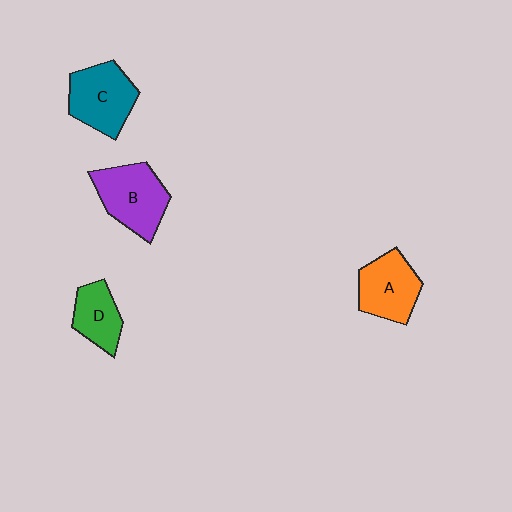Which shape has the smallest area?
Shape D (green).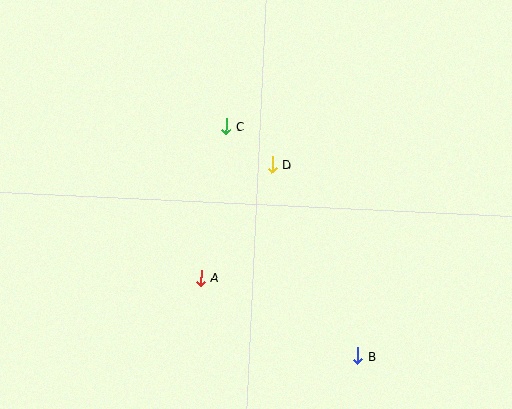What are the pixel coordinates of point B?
Point B is at (358, 356).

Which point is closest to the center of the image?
Point D at (272, 164) is closest to the center.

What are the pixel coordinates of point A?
Point A is at (201, 278).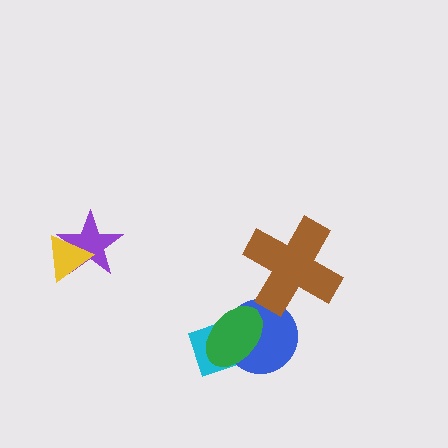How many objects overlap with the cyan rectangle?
2 objects overlap with the cyan rectangle.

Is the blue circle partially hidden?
Yes, it is partially covered by another shape.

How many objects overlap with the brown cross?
1 object overlaps with the brown cross.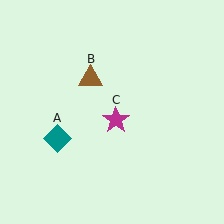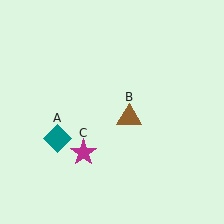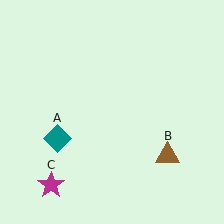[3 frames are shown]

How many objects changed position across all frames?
2 objects changed position: brown triangle (object B), magenta star (object C).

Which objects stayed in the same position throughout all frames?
Teal diamond (object A) remained stationary.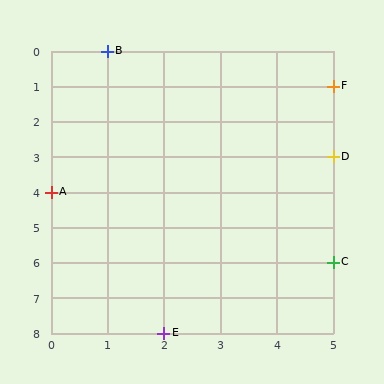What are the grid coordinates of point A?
Point A is at grid coordinates (0, 4).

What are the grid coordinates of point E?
Point E is at grid coordinates (2, 8).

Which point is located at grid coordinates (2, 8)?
Point E is at (2, 8).